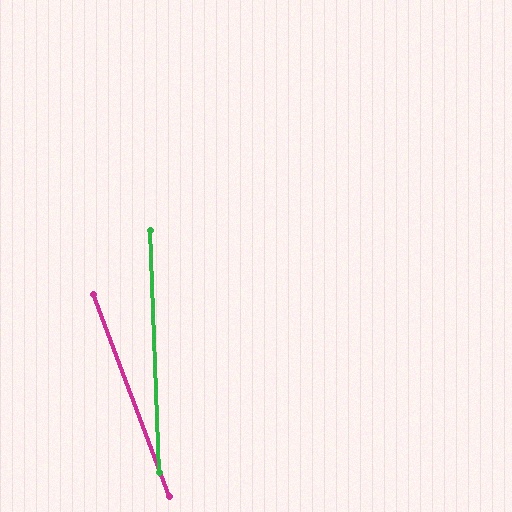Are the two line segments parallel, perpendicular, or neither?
Neither parallel nor perpendicular — they differ by about 18°.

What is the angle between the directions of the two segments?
Approximately 18 degrees.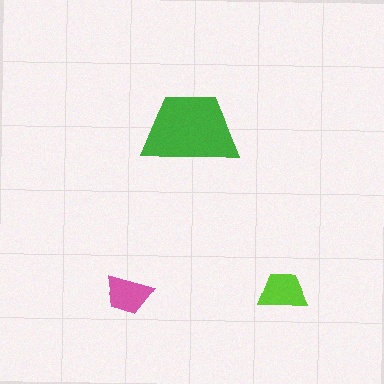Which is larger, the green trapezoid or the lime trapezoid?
The green one.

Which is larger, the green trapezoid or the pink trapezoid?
The green one.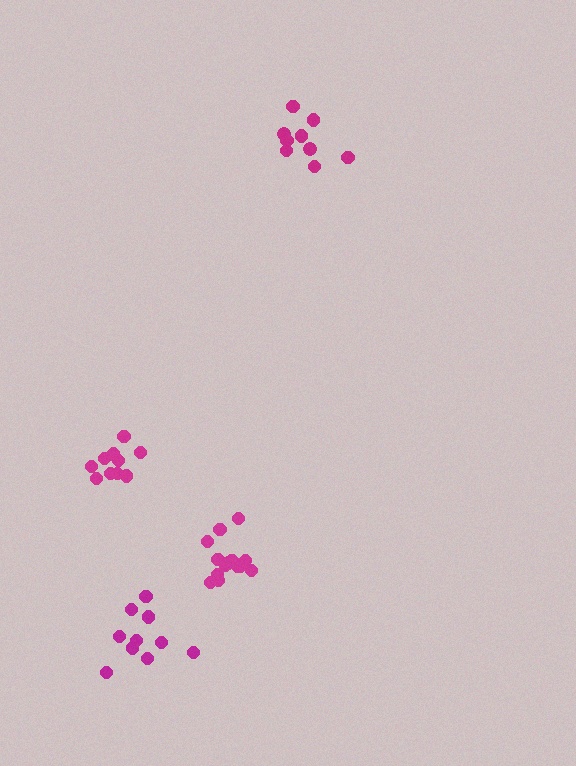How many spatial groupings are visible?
There are 4 spatial groupings.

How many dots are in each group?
Group 1: 10 dots, Group 2: 14 dots, Group 3: 10 dots, Group 4: 9 dots (43 total).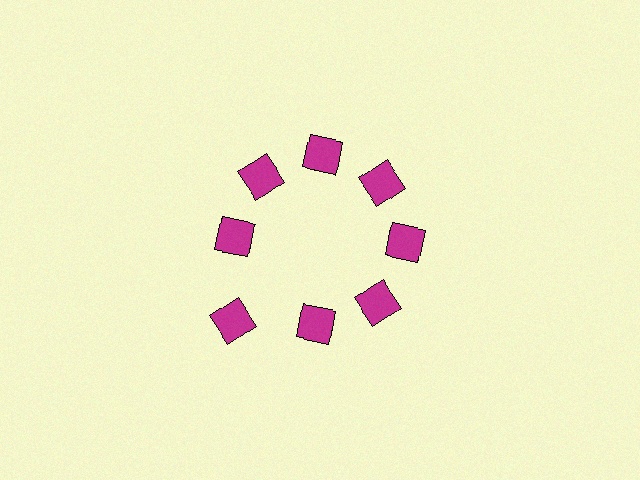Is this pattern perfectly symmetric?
No. The 8 magenta diamonds are arranged in a ring, but one element near the 8 o'clock position is pushed outward from the center, breaking the 8-fold rotational symmetry.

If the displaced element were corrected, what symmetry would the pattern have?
It would have 8-fold rotational symmetry — the pattern would map onto itself every 45 degrees.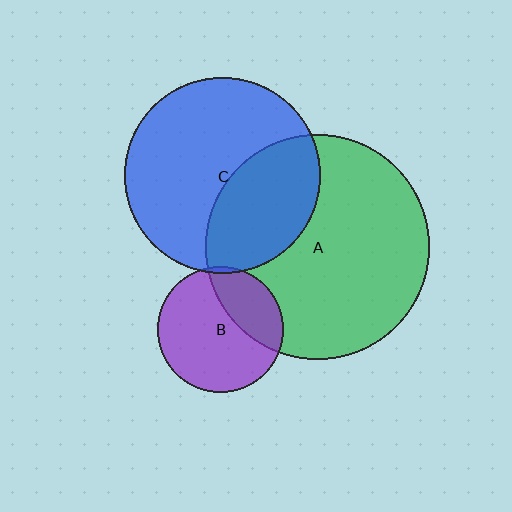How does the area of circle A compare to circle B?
Approximately 3.2 times.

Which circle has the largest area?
Circle A (green).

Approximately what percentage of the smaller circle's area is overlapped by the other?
Approximately 35%.